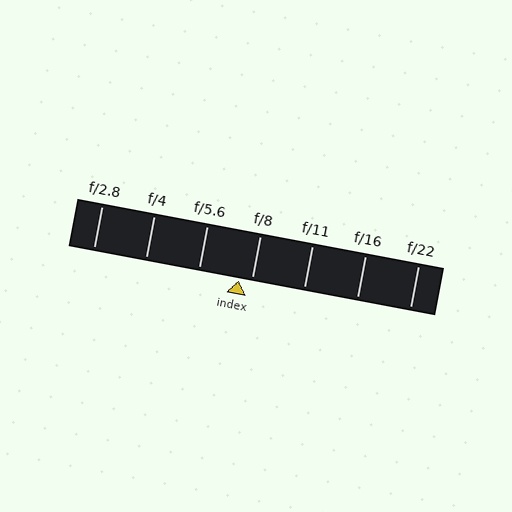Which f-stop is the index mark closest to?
The index mark is closest to f/8.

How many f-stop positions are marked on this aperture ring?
There are 7 f-stop positions marked.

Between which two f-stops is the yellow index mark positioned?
The index mark is between f/5.6 and f/8.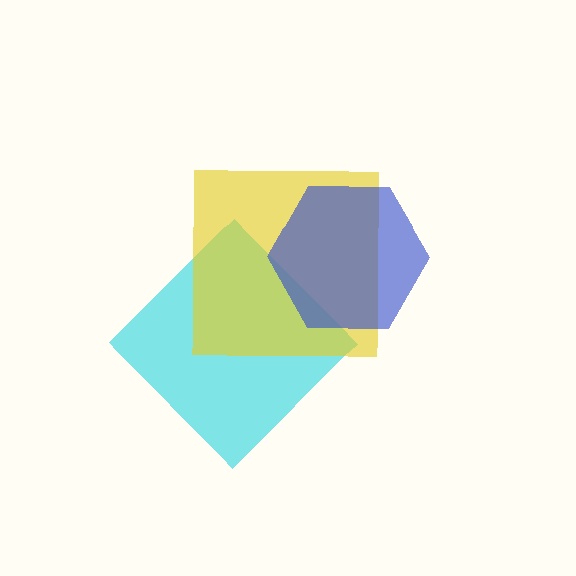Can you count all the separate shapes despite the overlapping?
Yes, there are 3 separate shapes.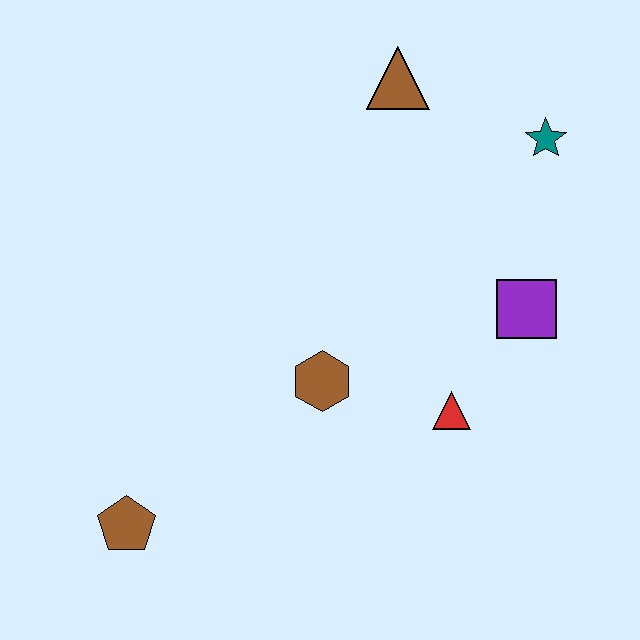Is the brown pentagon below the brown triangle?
Yes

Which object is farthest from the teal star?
The brown pentagon is farthest from the teal star.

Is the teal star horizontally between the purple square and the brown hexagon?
No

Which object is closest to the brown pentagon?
The brown hexagon is closest to the brown pentagon.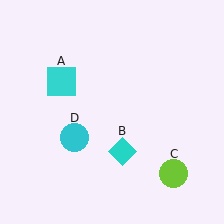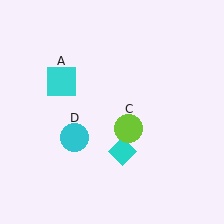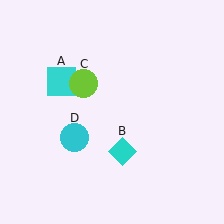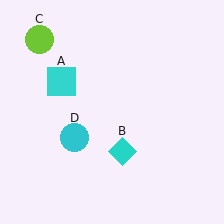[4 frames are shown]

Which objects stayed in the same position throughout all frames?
Cyan square (object A) and cyan diamond (object B) and cyan circle (object D) remained stationary.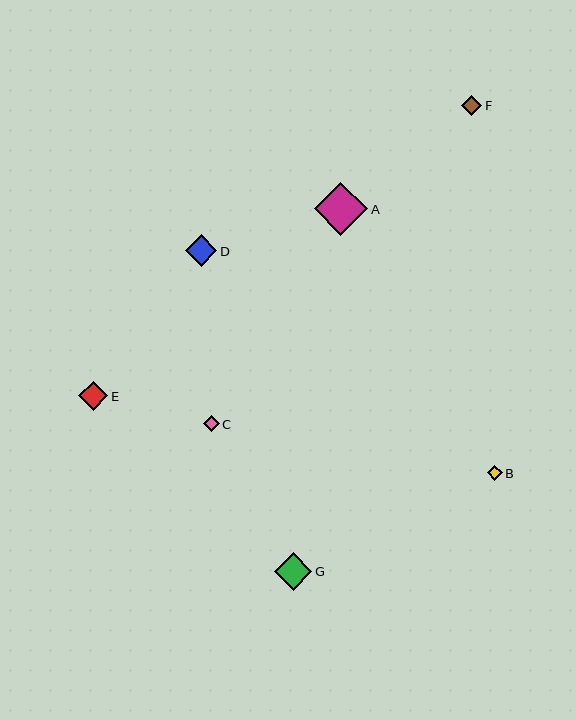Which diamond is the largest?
Diamond A is the largest with a size of approximately 54 pixels.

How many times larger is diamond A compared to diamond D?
Diamond A is approximately 1.7 times the size of diamond D.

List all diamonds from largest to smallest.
From largest to smallest: A, G, D, E, F, C, B.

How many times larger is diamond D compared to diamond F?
Diamond D is approximately 1.6 times the size of diamond F.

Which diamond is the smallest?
Diamond B is the smallest with a size of approximately 15 pixels.